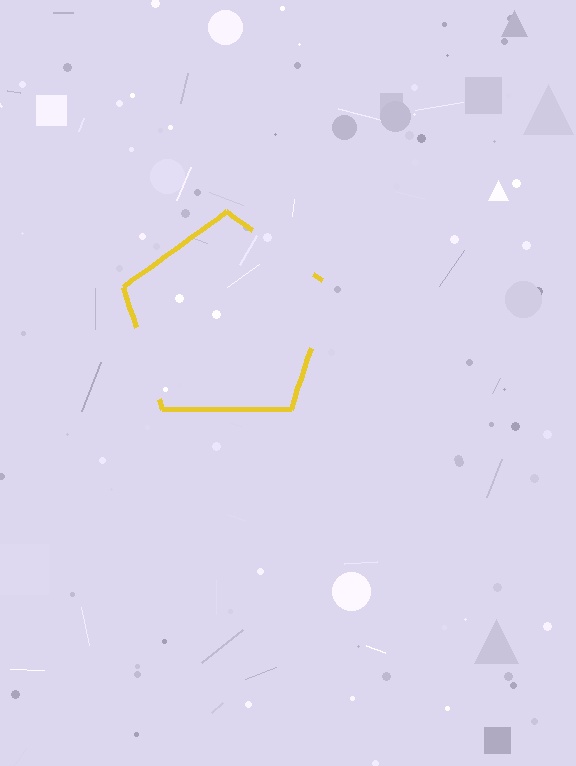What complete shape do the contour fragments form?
The contour fragments form a pentagon.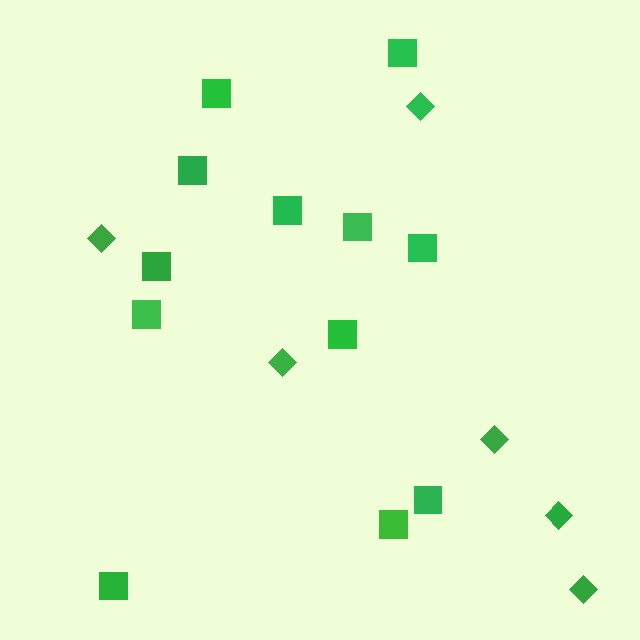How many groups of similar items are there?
There are 2 groups: one group of squares (12) and one group of diamonds (6).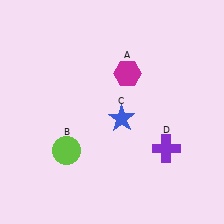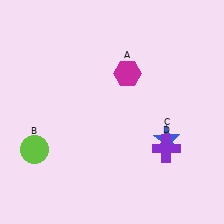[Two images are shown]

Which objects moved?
The objects that moved are: the lime circle (B), the blue star (C).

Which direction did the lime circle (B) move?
The lime circle (B) moved left.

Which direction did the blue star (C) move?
The blue star (C) moved right.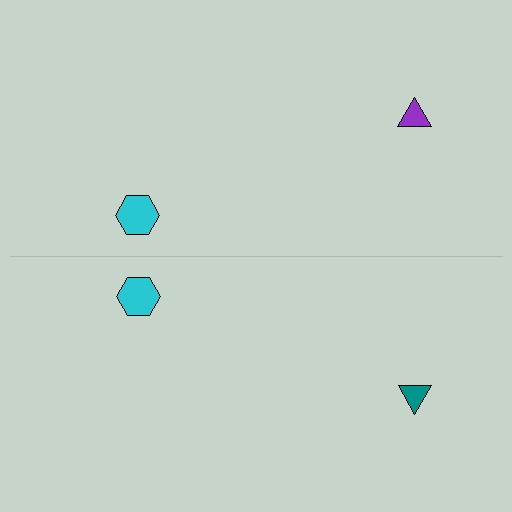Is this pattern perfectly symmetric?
No, the pattern is not perfectly symmetric. The teal triangle on the bottom side breaks the symmetry — its mirror counterpart is purple.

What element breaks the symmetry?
The teal triangle on the bottom side breaks the symmetry — its mirror counterpart is purple.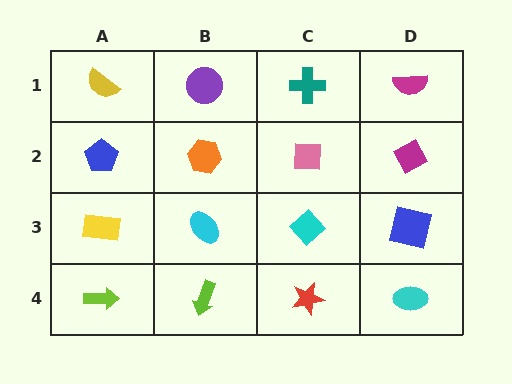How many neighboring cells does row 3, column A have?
3.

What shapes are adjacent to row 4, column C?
A cyan diamond (row 3, column C), a lime arrow (row 4, column B), a cyan ellipse (row 4, column D).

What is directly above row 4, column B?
A cyan ellipse.